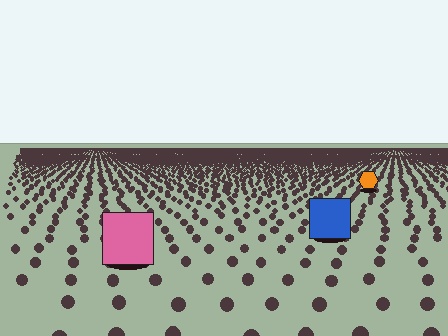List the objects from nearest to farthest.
From nearest to farthest: the pink square, the blue square, the orange hexagon.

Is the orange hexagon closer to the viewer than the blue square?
No. The blue square is closer — you can tell from the texture gradient: the ground texture is coarser near it.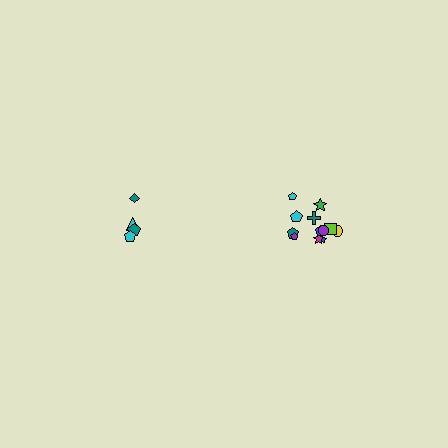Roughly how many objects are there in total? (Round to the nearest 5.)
Roughly 15 objects in total.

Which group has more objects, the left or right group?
The right group.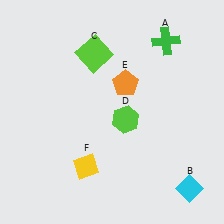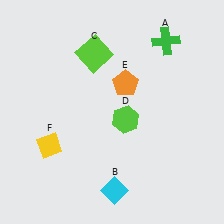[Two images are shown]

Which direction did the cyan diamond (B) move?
The cyan diamond (B) moved left.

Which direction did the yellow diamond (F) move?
The yellow diamond (F) moved left.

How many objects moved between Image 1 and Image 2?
2 objects moved between the two images.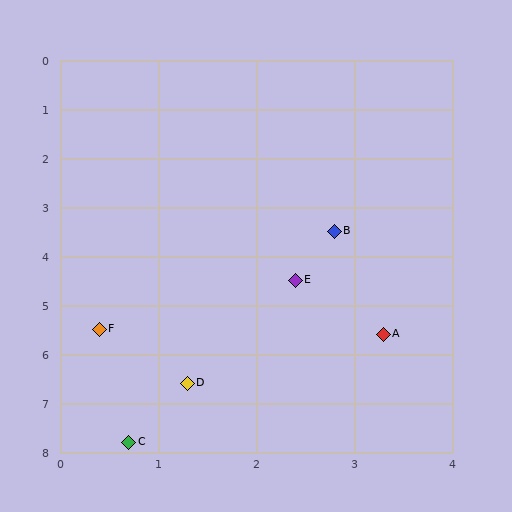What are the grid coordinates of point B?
Point B is at approximately (2.8, 3.5).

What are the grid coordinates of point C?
Point C is at approximately (0.7, 7.8).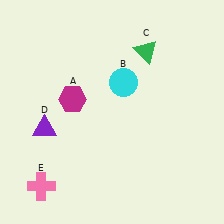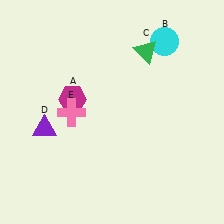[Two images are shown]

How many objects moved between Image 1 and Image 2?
2 objects moved between the two images.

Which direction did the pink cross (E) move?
The pink cross (E) moved up.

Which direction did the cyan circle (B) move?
The cyan circle (B) moved right.